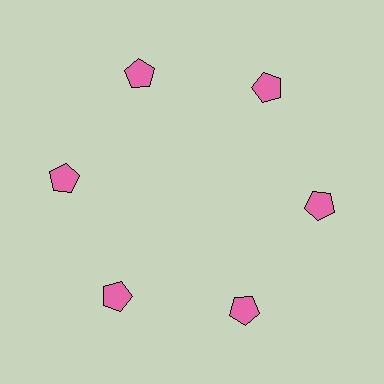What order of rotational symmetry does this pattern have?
This pattern has 6-fold rotational symmetry.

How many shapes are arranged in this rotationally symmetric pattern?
There are 6 shapes, arranged in 6 groups of 1.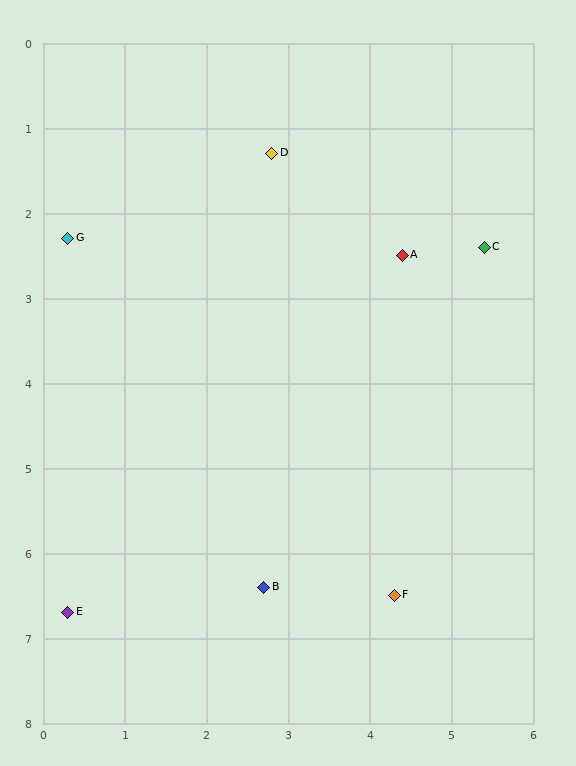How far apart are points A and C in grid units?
Points A and C are about 1.0 grid units apart.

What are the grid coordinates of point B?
Point B is at approximately (2.7, 6.4).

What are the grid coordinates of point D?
Point D is at approximately (2.8, 1.3).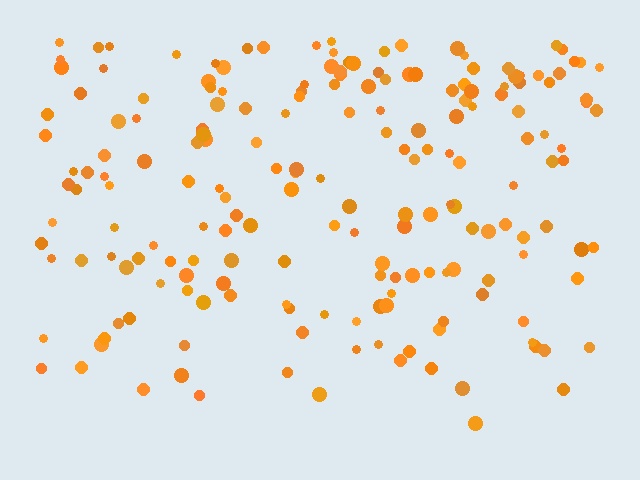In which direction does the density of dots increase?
From bottom to top, with the top side densest.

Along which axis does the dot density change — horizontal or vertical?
Vertical.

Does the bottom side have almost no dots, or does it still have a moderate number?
Still a moderate number, just noticeably fewer than the top.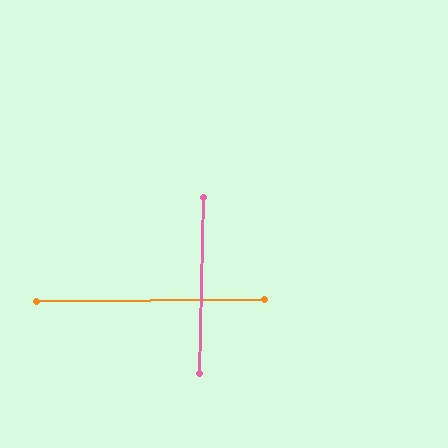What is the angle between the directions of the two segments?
Approximately 88 degrees.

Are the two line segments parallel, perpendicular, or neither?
Perpendicular — they meet at approximately 88°.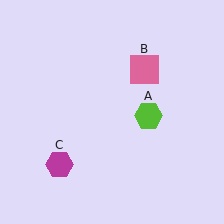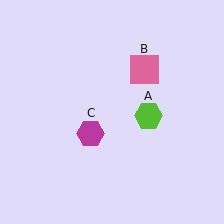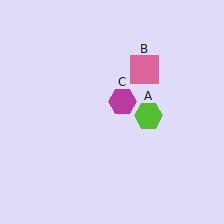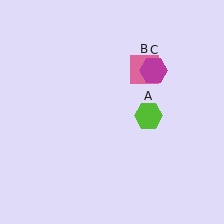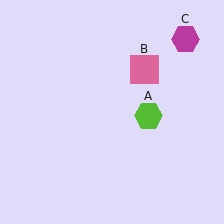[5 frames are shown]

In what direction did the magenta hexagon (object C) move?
The magenta hexagon (object C) moved up and to the right.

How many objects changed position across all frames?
1 object changed position: magenta hexagon (object C).